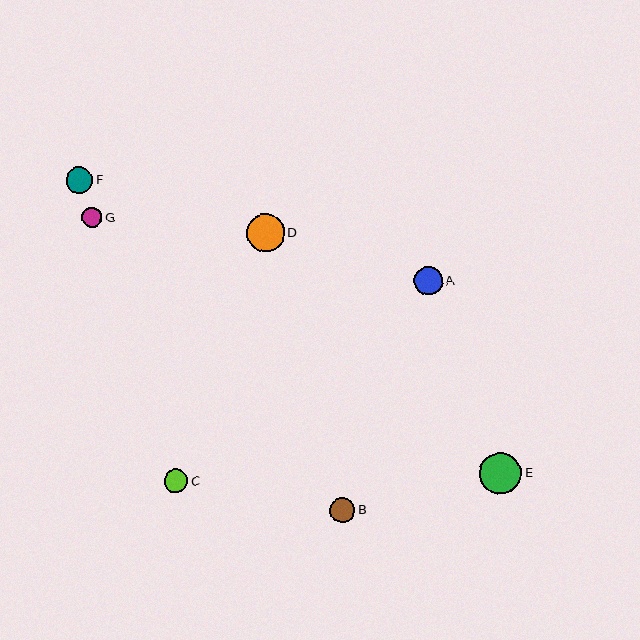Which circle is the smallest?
Circle G is the smallest with a size of approximately 20 pixels.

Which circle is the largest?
Circle E is the largest with a size of approximately 42 pixels.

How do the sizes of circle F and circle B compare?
Circle F and circle B are approximately the same size.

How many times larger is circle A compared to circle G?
Circle A is approximately 1.4 times the size of circle G.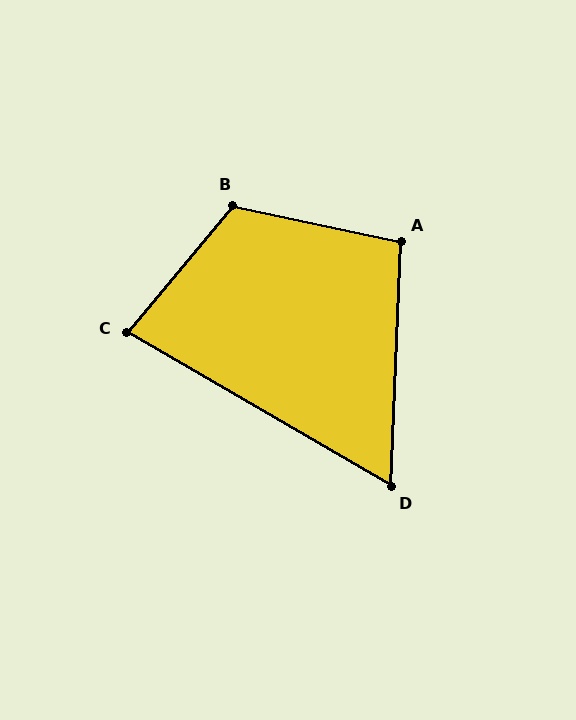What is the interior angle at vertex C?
Approximately 80 degrees (acute).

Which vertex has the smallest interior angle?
D, at approximately 62 degrees.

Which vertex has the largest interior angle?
B, at approximately 118 degrees.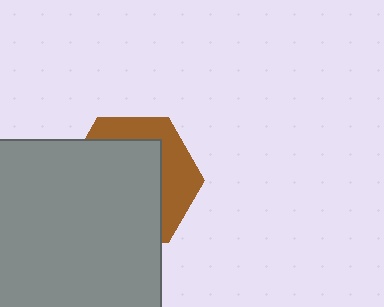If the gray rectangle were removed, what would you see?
You would see the complete brown hexagon.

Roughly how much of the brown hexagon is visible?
A small part of it is visible (roughly 35%).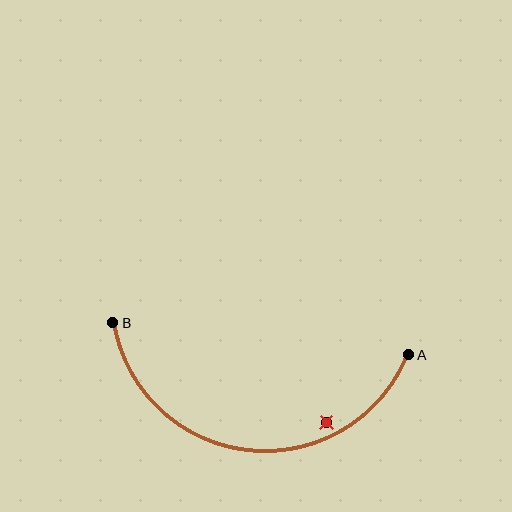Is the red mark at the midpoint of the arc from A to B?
No — the red mark does not lie on the arc at all. It sits slightly inside the curve.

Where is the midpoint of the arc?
The arc midpoint is the point on the curve farthest from the straight line joining A and B. It sits below that line.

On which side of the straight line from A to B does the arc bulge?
The arc bulges below the straight line connecting A and B.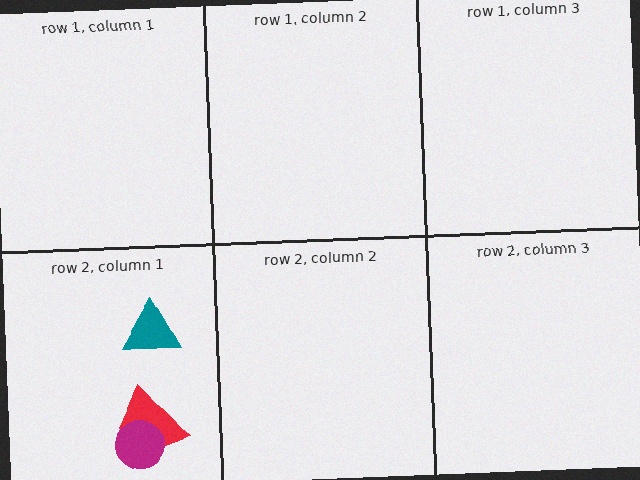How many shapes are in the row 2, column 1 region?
3.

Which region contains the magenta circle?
The row 2, column 1 region.